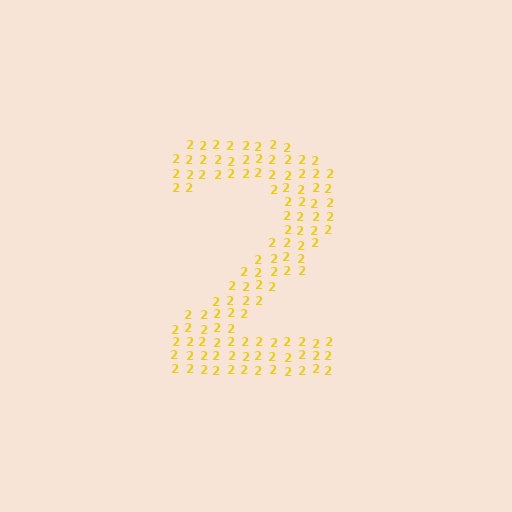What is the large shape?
The large shape is the digit 2.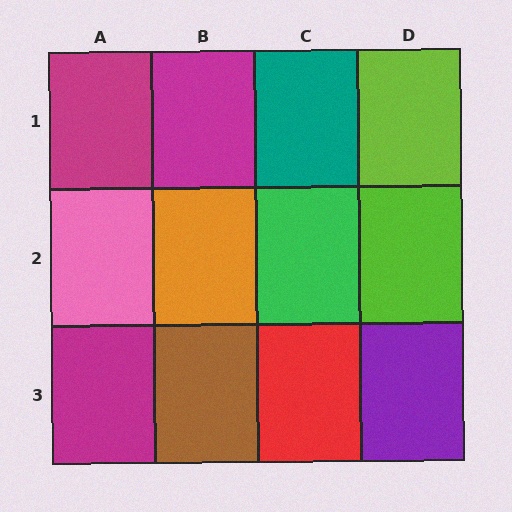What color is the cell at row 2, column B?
Orange.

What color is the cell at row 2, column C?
Green.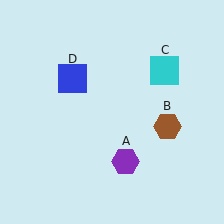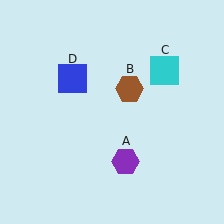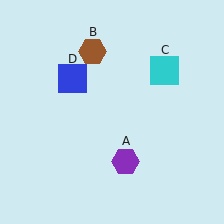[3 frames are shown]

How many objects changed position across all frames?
1 object changed position: brown hexagon (object B).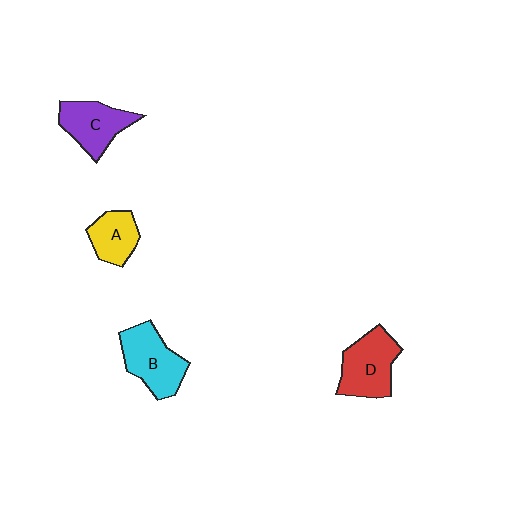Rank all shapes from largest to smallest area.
From largest to smallest: D (red), B (cyan), C (purple), A (yellow).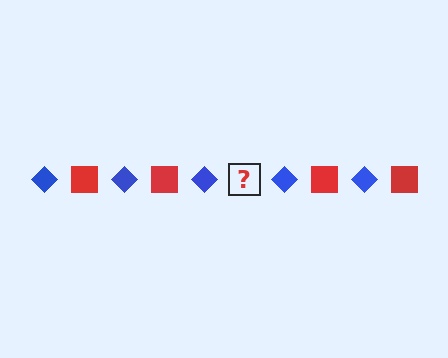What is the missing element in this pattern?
The missing element is a red square.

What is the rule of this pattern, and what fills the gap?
The rule is that the pattern alternates between blue diamond and red square. The gap should be filled with a red square.